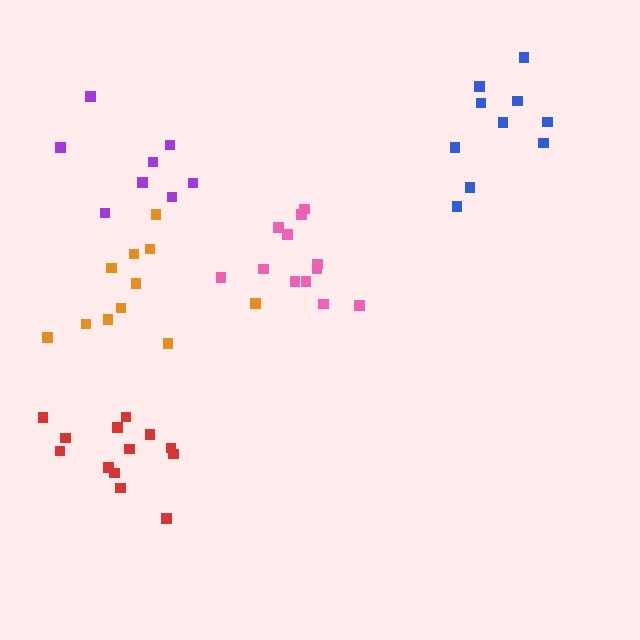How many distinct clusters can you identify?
There are 5 distinct clusters.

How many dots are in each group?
Group 1: 13 dots, Group 2: 8 dots, Group 3: 12 dots, Group 4: 11 dots, Group 5: 10 dots (54 total).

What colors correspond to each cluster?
The clusters are colored: red, purple, pink, orange, blue.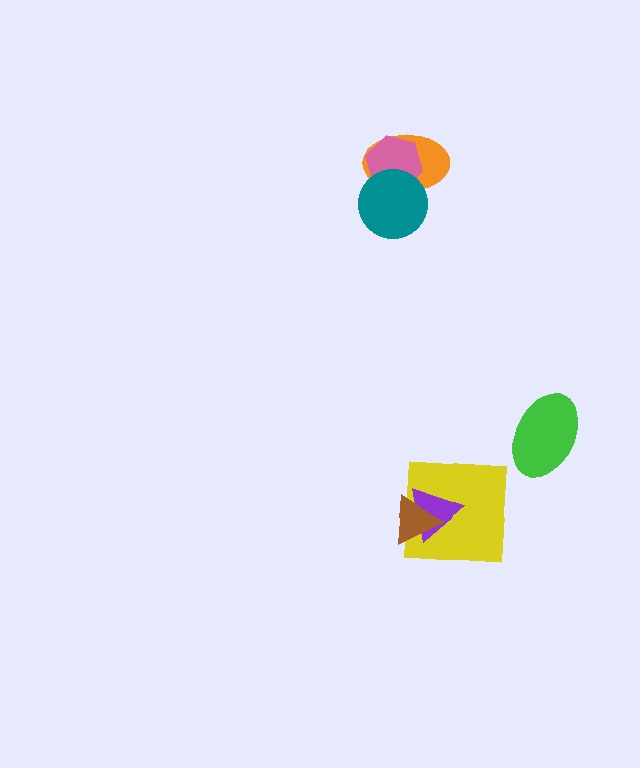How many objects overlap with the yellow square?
2 objects overlap with the yellow square.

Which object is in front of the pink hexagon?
The teal circle is in front of the pink hexagon.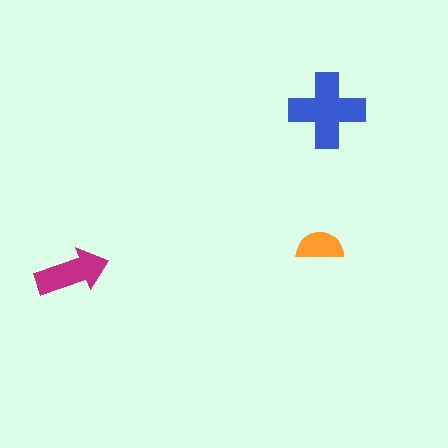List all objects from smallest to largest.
The orange semicircle, the magenta arrow, the blue cross.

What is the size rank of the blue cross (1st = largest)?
1st.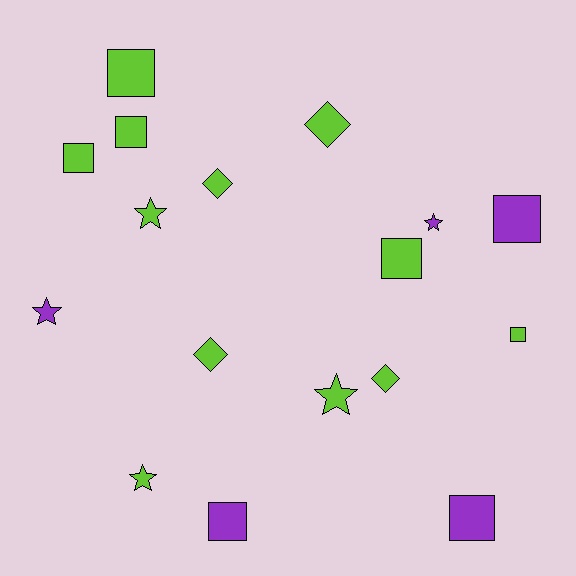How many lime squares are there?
There are 5 lime squares.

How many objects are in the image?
There are 17 objects.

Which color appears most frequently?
Lime, with 12 objects.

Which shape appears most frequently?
Square, with 8 objects.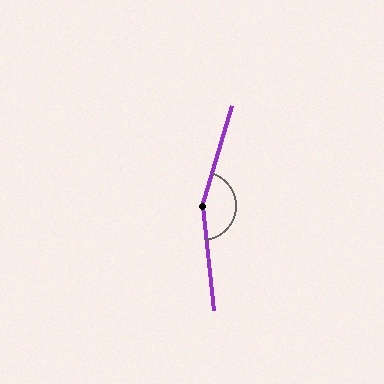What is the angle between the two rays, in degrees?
Approximately 157 degrees.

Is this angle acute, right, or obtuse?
It is obtuse.